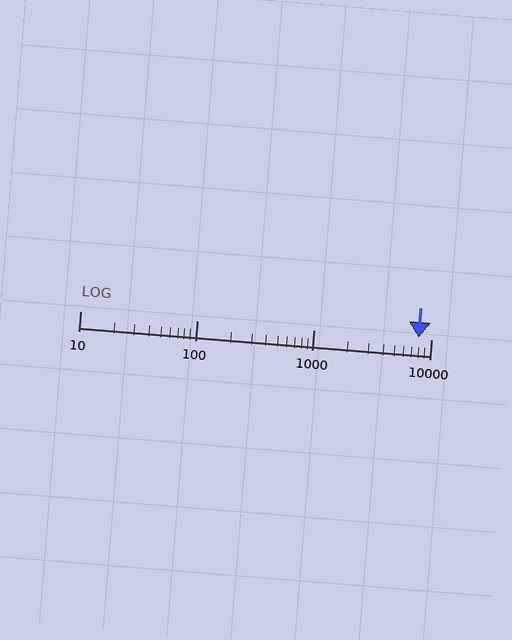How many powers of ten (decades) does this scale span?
The scale spans 3 decades, from 10 to 10000.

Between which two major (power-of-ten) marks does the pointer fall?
The pointer is between 1000 and 10000.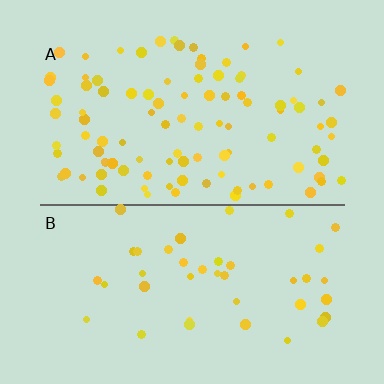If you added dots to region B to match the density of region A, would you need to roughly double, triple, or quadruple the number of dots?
Approximately double.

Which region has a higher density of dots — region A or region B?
A (the top).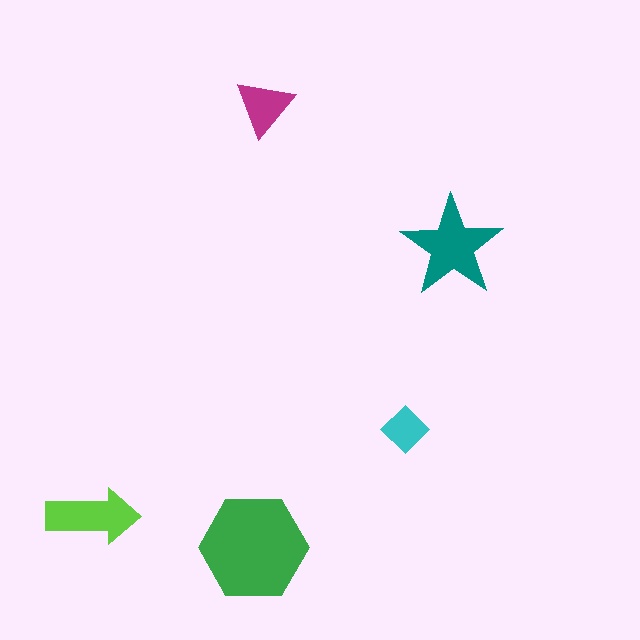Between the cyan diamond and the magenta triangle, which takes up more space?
The magenta triangle.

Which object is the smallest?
The cyan diamond.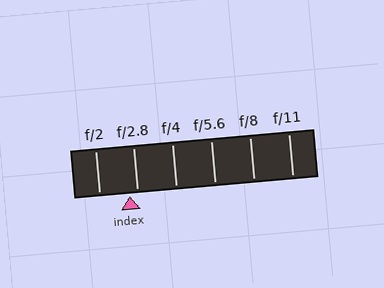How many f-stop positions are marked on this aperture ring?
There are 6 f-stop positions marked.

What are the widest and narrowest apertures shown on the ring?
The widest aperture shown is f/2 and the narrowest is f/11.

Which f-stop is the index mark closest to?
The index mark is closest to f/2.8.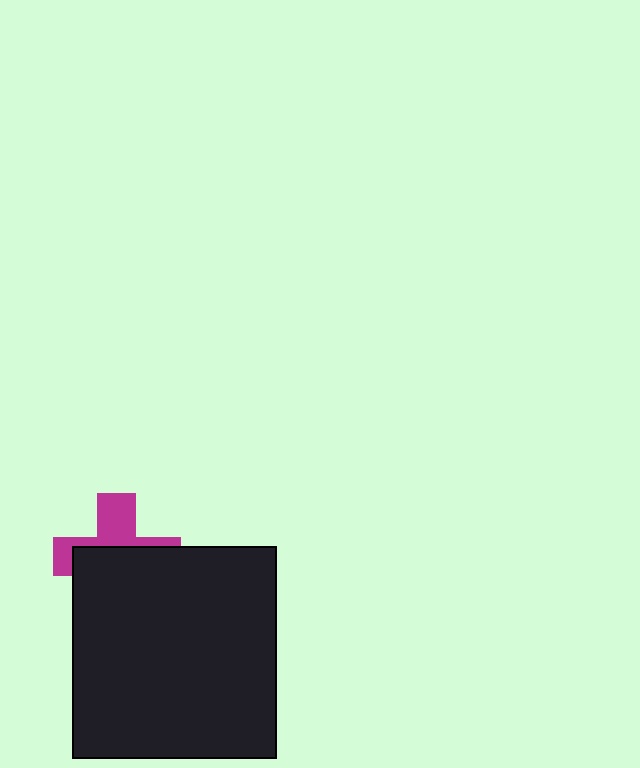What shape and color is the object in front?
The object in front is a black rectangle.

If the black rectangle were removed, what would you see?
You would see the complete magenta cross.